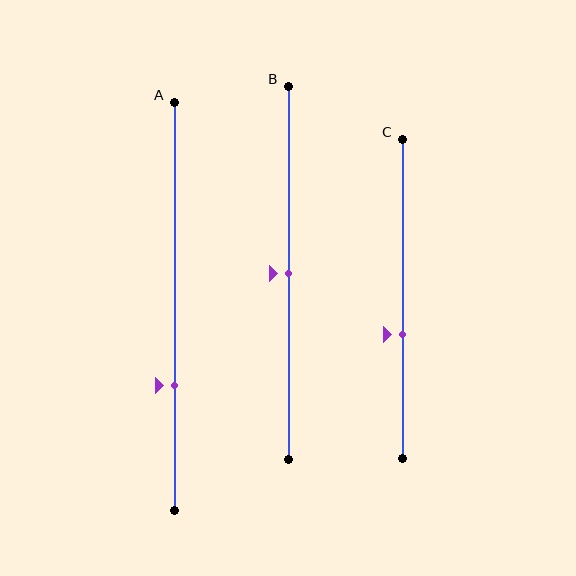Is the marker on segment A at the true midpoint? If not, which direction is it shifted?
No, the marker on segment A is shifted downward by about 20% of the segment length.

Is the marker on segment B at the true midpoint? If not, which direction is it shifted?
Yes, the marker on segment B is at the true midpoint.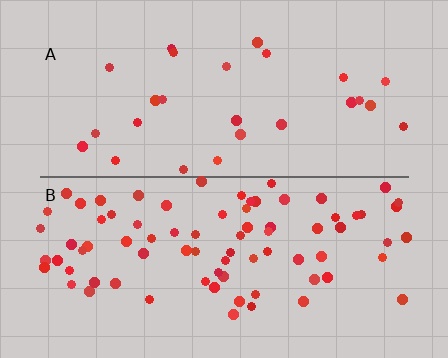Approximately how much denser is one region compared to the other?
Approximately 3.0× — region B over region A.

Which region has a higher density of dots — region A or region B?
B (the bottom).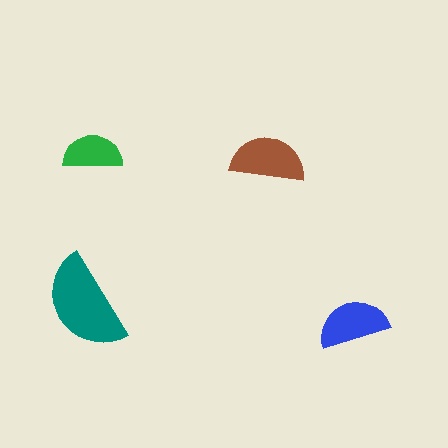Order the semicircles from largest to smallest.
the teal one, the brown one, the blue one, the green one.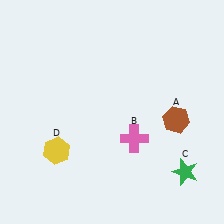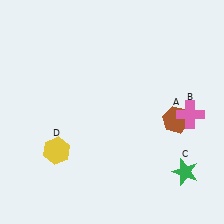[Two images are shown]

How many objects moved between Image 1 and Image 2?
1 object moved between the two images.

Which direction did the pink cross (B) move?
The pink cross (B) moved right.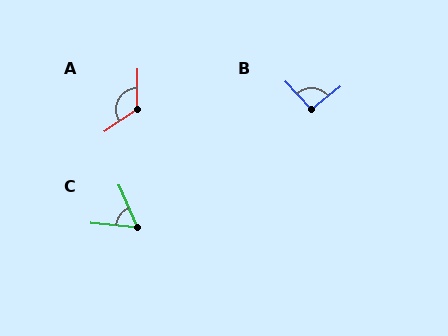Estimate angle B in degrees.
Approximately 95 degrees.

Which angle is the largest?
A, at approximately 124 degrees.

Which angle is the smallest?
C, at approximately 61 degrees.